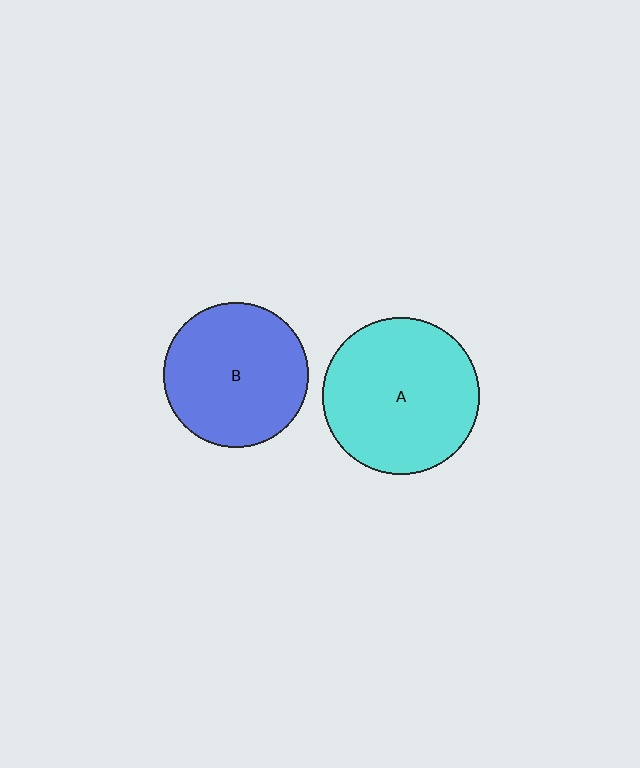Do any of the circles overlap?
No, none of the circles overlap.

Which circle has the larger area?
Circle A (cyan).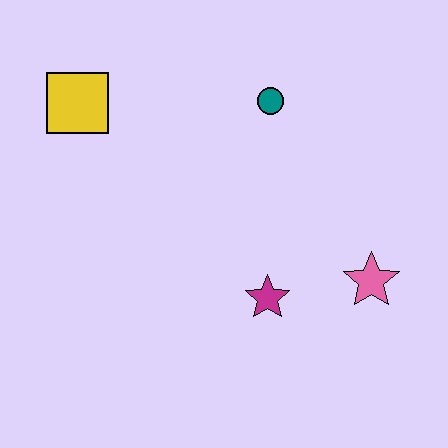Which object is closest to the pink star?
The magenta star is closest to the pink star.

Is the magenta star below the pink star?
Yes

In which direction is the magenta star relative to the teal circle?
The magenta star is below the teal circle.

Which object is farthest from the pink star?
The yellow square is farthest from the pink star.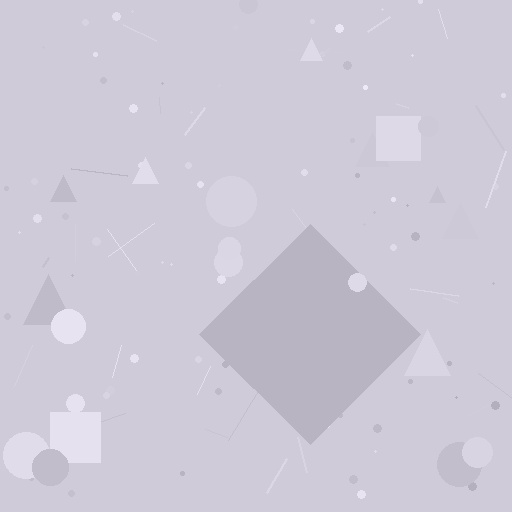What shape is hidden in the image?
A diamond is hidden in the image.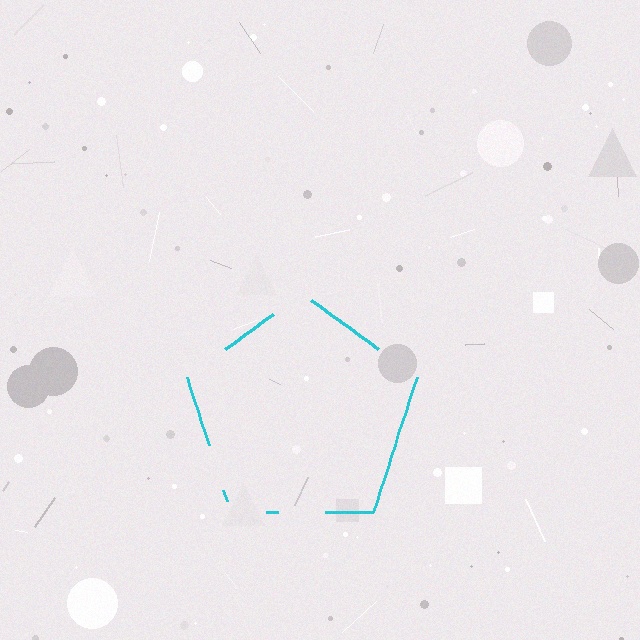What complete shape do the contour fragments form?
The contour fragments form a pentagon.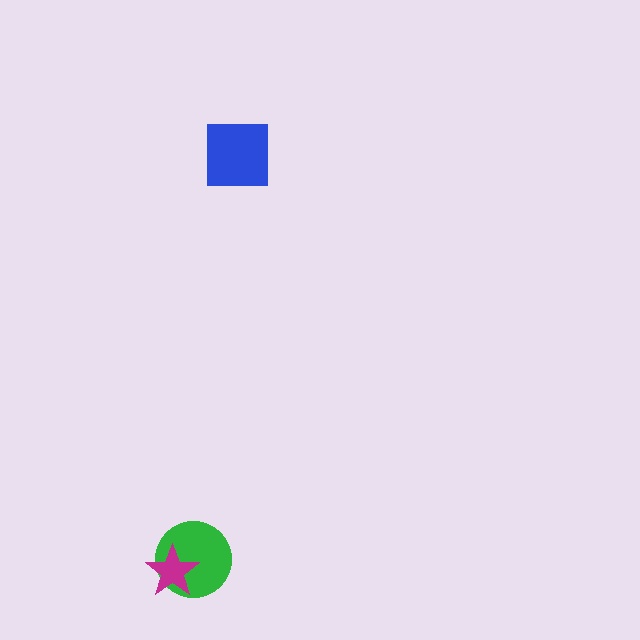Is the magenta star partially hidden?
No, no other shape covers it.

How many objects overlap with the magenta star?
1 object overlaps with the magenta star.